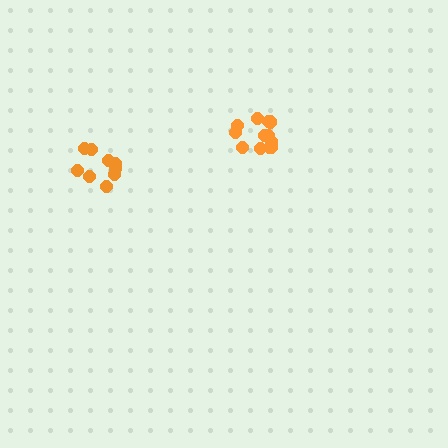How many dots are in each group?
Group 1: 12 dots, Group 2: 9 dots (21 total).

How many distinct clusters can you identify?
There are 2 distinct clusters.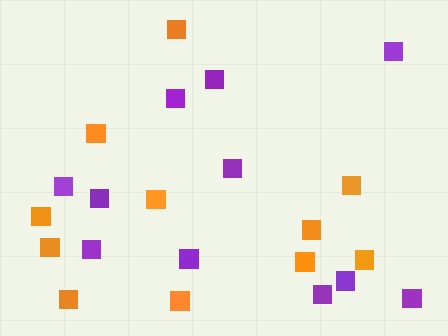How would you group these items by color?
There are 2 groups: one group of orange squares (11) and one group of purple squares (11).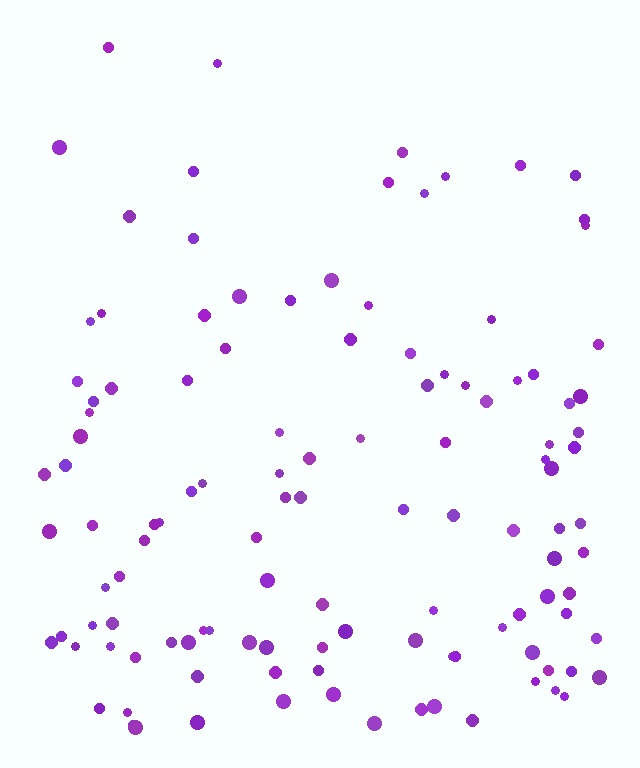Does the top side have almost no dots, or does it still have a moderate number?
Still a moderate number, just noticeably fewer than the bottom.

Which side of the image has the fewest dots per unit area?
The top.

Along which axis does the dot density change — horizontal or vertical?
Vertical.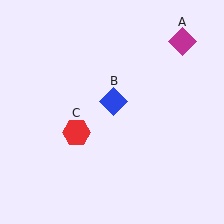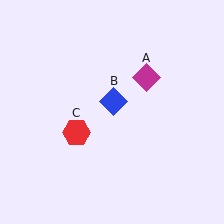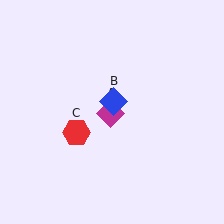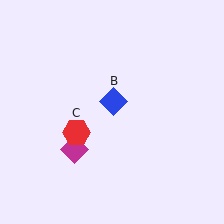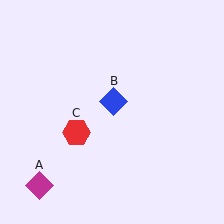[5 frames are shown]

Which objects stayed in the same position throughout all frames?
Blue diamond (object B) and red hexagon (object C) remained stationary.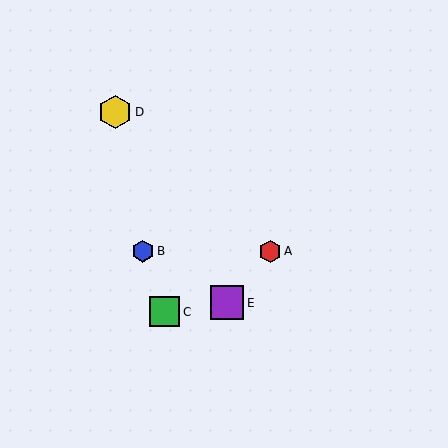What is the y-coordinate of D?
Object D is at y≈112.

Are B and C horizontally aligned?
No, B is at y≈251 and C is at y≈312.